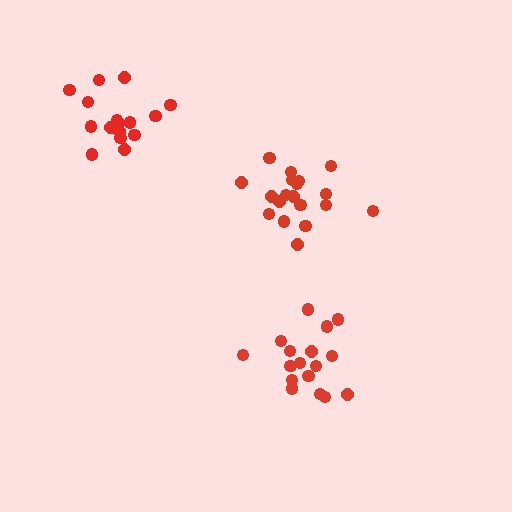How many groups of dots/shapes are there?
There are 3 groups.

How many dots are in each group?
Group 1: 19 dots, Group 2: 17 dots, Group 3: 16 dots (52 total).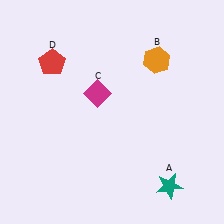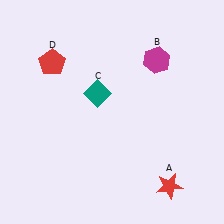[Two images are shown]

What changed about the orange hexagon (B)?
In Image 1, B is orange. In Image 2, it changed to magenta.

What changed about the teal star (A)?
In Image 1, A is teal. In Image 2, it changed to red.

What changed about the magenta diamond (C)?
In Image 1, C is magenta. In Image 2, it changed to teal.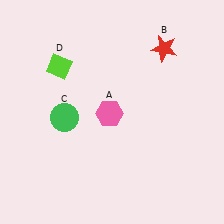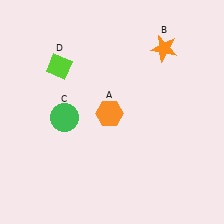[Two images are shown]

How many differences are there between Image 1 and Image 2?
There are 2 differences between the two images.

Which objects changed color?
A changed from pink to orange. B changed from red to orange.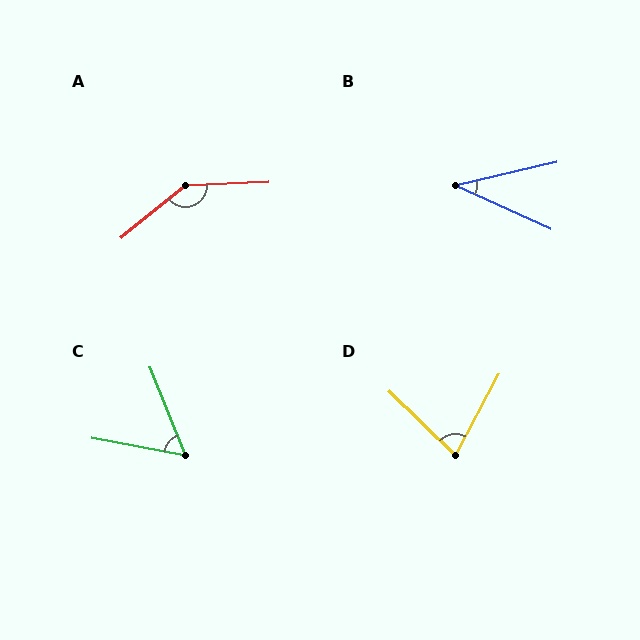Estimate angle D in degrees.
Approximately 74 degrees.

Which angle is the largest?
A, at approximately 143 degrees.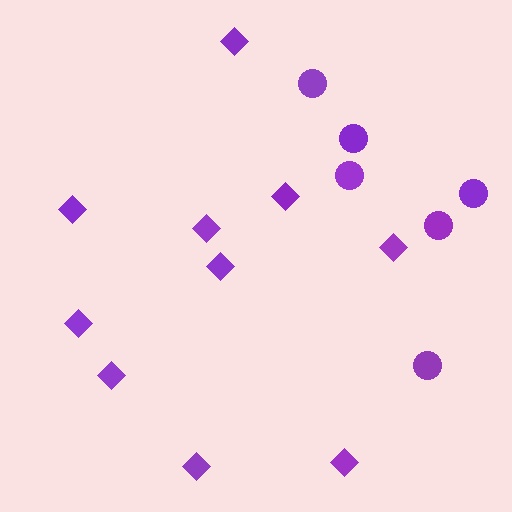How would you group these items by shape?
There are 2 groups: one group of diamonds (10) and one group of circles (6).